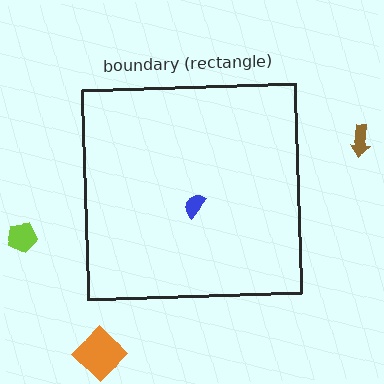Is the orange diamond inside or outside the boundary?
Outside.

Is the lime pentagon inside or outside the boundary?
Outside.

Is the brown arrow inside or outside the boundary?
Outside.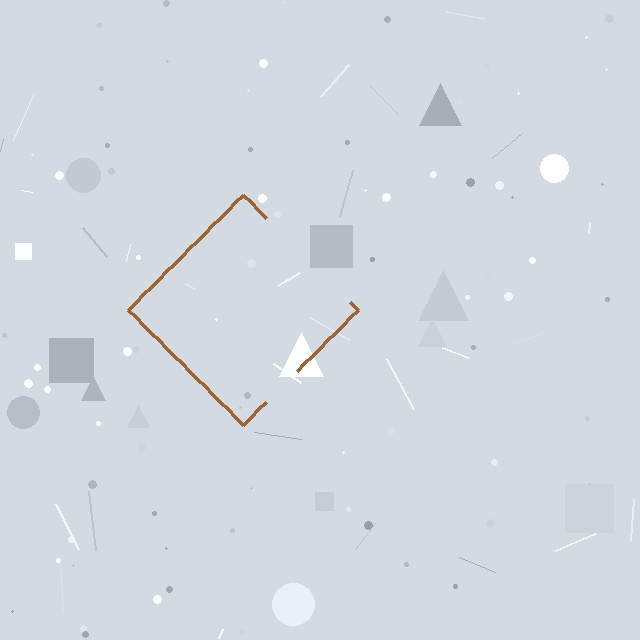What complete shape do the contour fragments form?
The contour fragments form a diamond.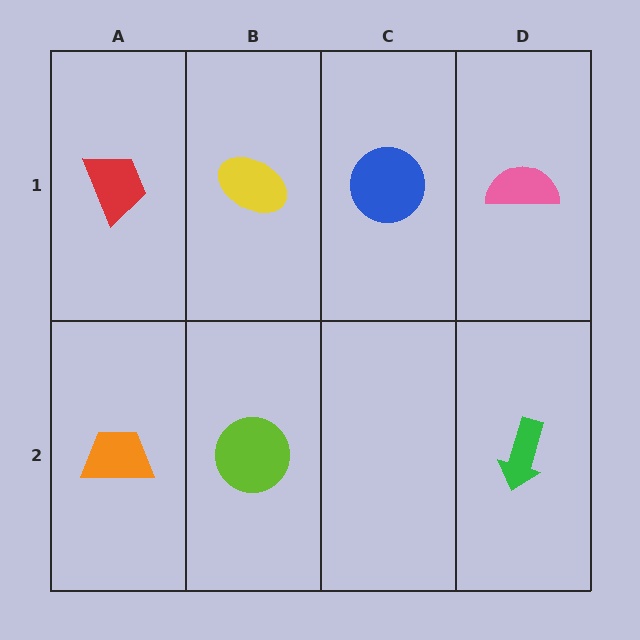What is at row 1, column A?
A red trapezoid.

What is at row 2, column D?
A green arrow.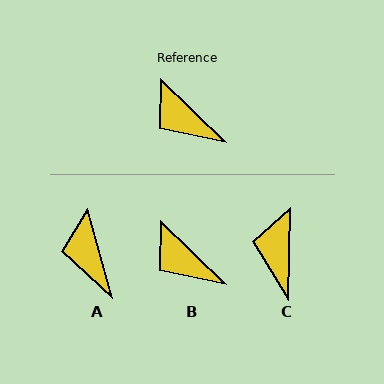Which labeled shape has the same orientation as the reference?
B.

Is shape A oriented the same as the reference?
No, it is off by about 30 degrees.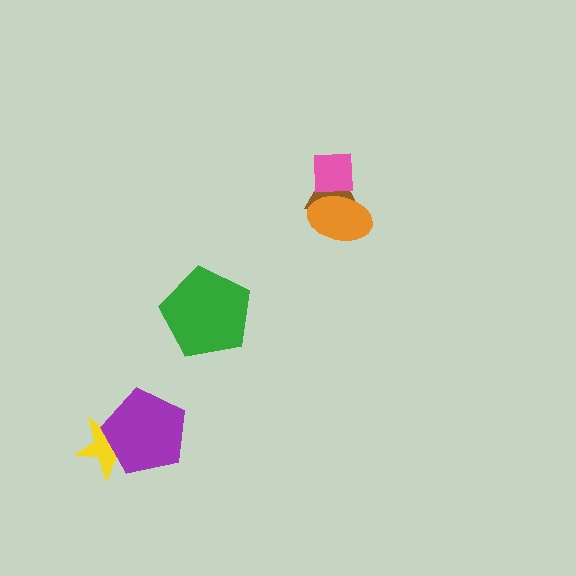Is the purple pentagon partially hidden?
No, no other shape covers it.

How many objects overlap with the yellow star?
1 object overlaps with the yellow star.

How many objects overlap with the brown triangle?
2 objects overlap with the brown triangle.